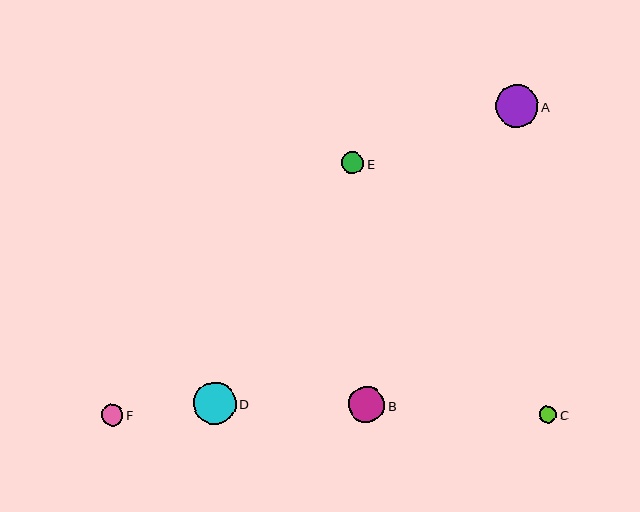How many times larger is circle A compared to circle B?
Circle A is approximately 1.2 times the size of circle B.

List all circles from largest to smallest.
From largest to smallest: D, A, B, E, F, C.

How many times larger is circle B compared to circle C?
Circle B is approximately 2.1 times the size of circle C.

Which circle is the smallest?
Circle C is the smallest with a size of approximately 17 pixels.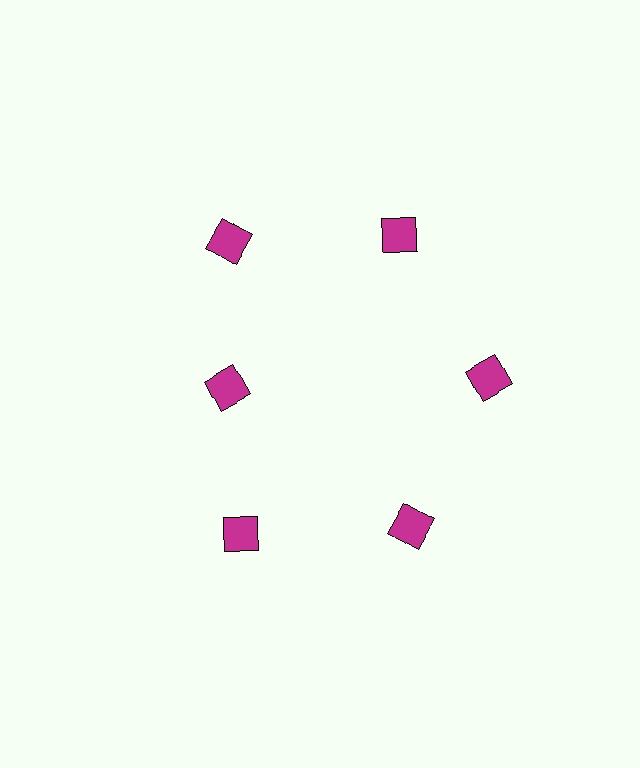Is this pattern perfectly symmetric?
No. The 6 magenta diamonds are arranged in a ring, but one element near the 9 o'clock position is pulled inward toward the center, breaking the 6-fold rotational symmetry.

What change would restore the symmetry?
The symmetry would be restored by moving it outward, back onto the ring so that all 6 diamonds sit at equal angles and equal distance from the center.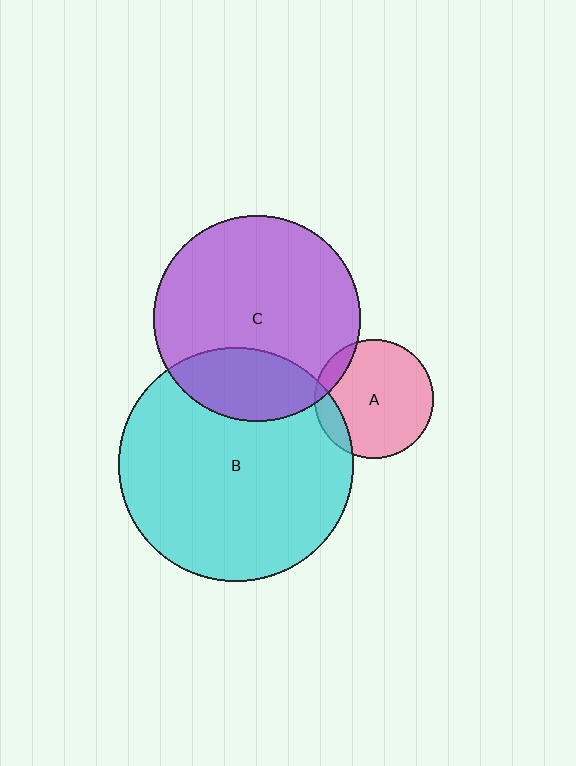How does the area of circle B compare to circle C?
Approximately 1.3 times.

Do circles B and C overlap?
Yes.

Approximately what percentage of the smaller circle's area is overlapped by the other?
Approximately 25%.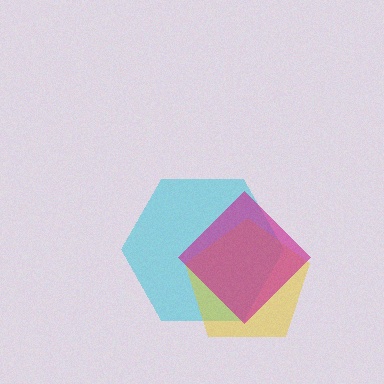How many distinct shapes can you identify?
There are 3 distinct shapes: a cyan hexagon, a yellow pentagon, a magenta diamond.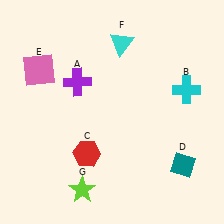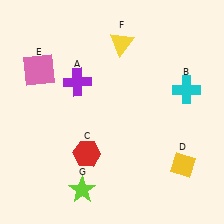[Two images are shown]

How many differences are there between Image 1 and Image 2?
There are 2 differences between the two images.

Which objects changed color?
D changed from teal to yellow. F changed from cyan to yellow.